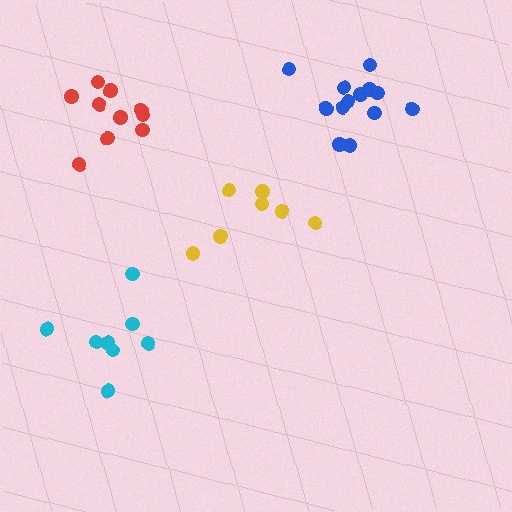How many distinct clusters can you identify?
There are 4 distinct clusters.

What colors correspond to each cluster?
The clusters are colored: yellow, red, blue, cyan.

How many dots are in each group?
Group 1: 7 dots, Group 2: 10 dots, Group 3: 13 dots, Group 4: 8 dots (38 total).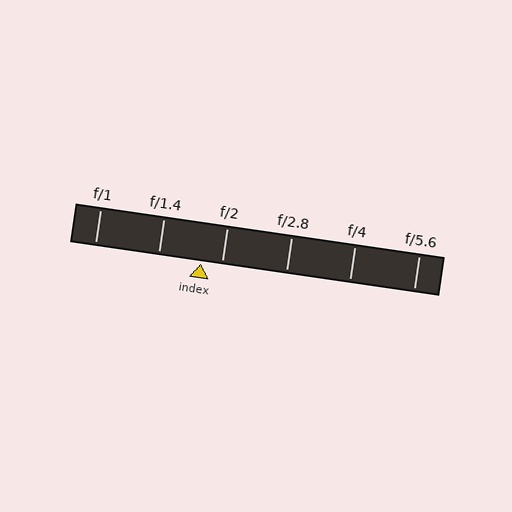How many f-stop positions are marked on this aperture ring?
There are 6 f-stop positions marked.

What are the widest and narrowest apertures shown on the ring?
The widest aperture shown is f/1 and the narrowest is f/5.6.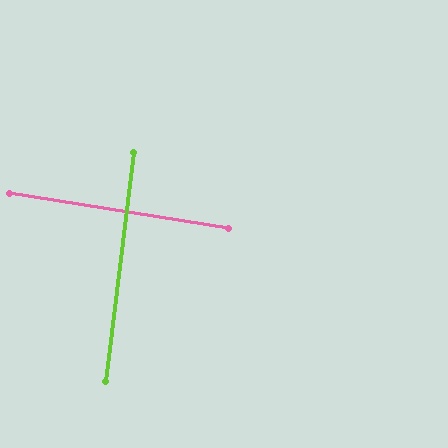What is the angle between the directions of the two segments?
Approximately 88 degrees.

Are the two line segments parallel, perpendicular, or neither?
Perpendicular — they meet at approximately 88°.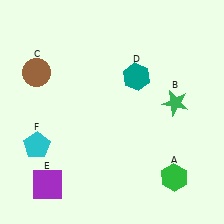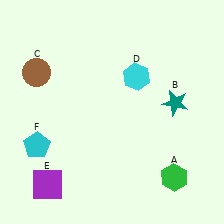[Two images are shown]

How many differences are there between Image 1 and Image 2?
There are 2 differences between the two images.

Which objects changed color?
B changed from green to teal. D changed from teal to cyan.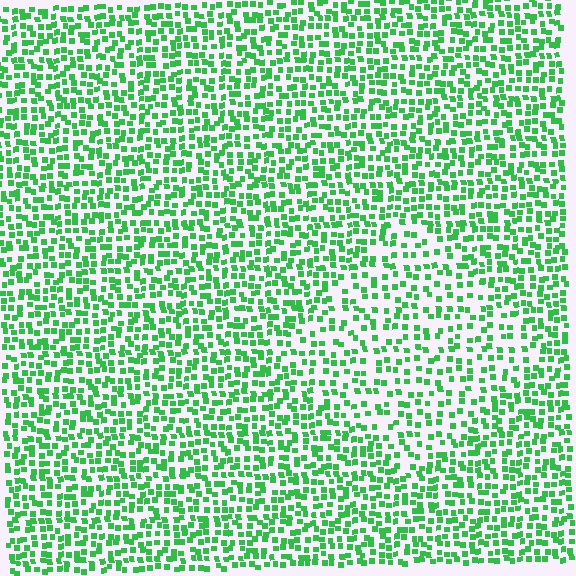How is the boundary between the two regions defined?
The boundary is defined by a change in element density (approximately 1.6x ratio). All elements are the same color, size, and shape.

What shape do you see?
I see a diamond.